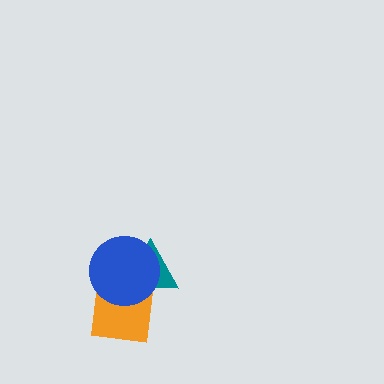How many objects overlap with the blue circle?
2 objects overlap with the blue circle.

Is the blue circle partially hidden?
No, no other shape covers it.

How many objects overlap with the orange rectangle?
2 objects overlap with the orange rectangle.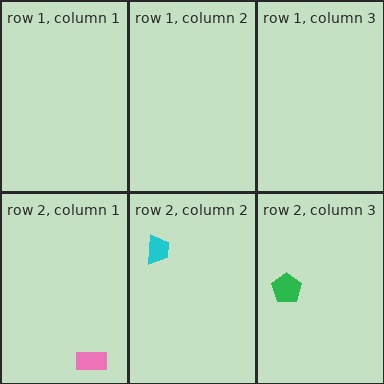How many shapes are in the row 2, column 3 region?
1.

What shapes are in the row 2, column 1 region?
The pink rectangle.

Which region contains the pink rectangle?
The row 2, column 1 region.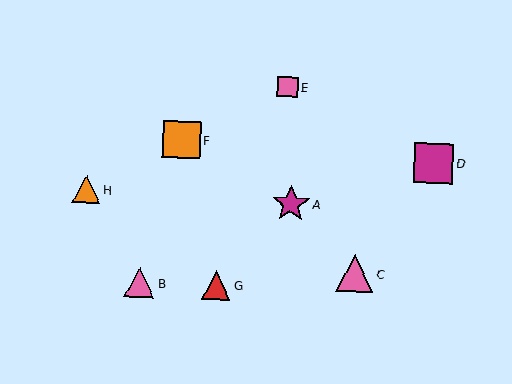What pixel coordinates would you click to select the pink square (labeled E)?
Click at (288, 87) to select the pink square E.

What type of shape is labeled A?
Shape A is a magenta star.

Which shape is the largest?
The magenta square (labeled D) is the largest.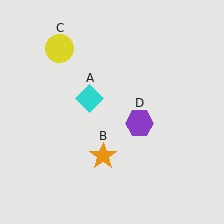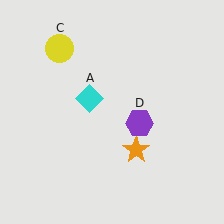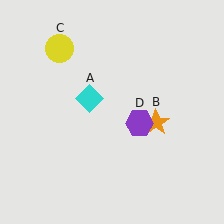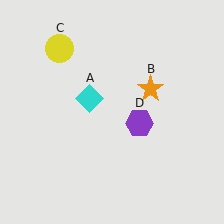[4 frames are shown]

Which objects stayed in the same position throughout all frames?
Cyan diamond (object A) and yellow circle (object C) and purple hexagon (object D) remained stationary.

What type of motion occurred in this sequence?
The orange star (object B) rotated counterclockwise around the center of the scene.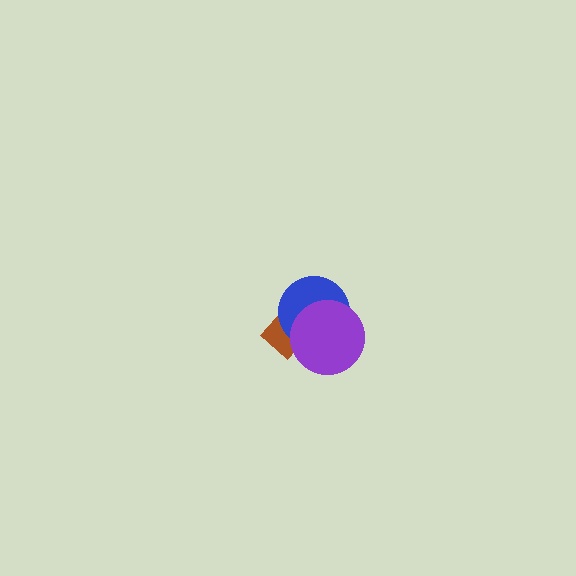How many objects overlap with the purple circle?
2 objects overlap with the purple circle.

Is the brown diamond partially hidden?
Yes, it is partially covered by another shape.